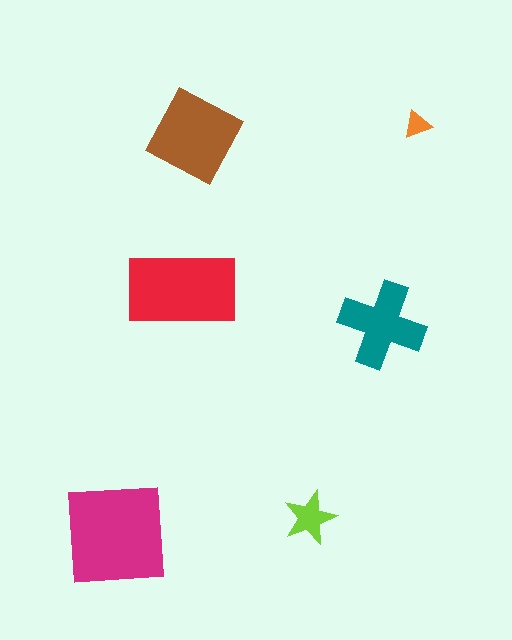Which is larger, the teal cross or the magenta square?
The magenta square.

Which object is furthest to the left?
The magenta square is leftmost.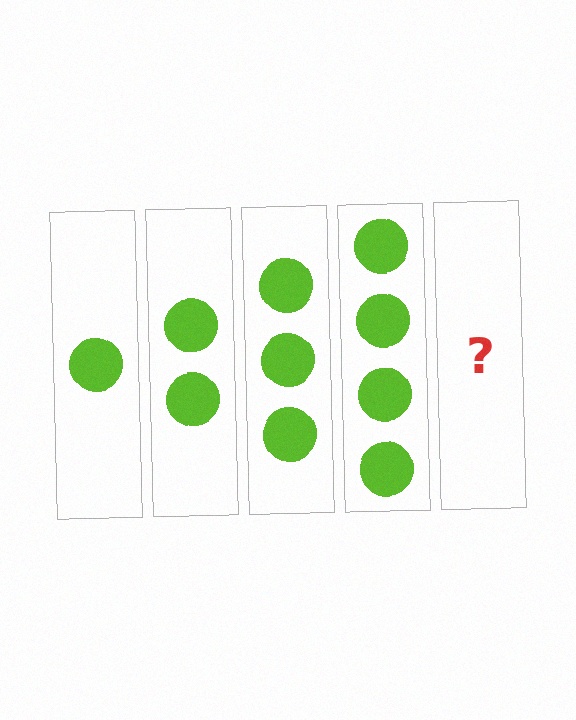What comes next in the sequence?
The next element should be 5 circles.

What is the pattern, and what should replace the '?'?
The pattern is that each step adds one more circle. The '?' should be 5 circles.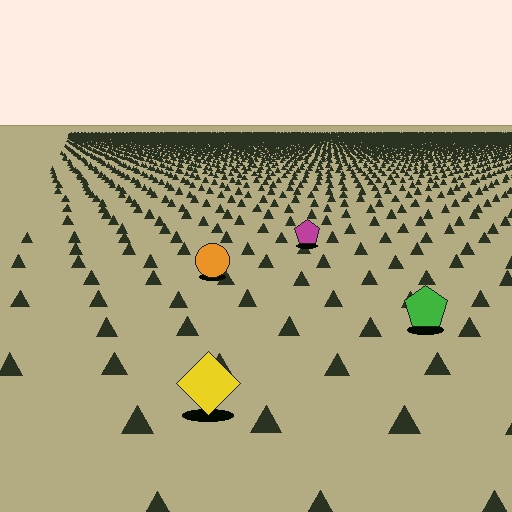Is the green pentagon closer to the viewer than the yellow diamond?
No. The yellow diamond is closer — you can tell from the texture gradient: the ground texture is coarser near it.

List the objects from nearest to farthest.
From nearest to farthest: the yellow diamond, the green pentagon, the orange circle, the magenta pentagon.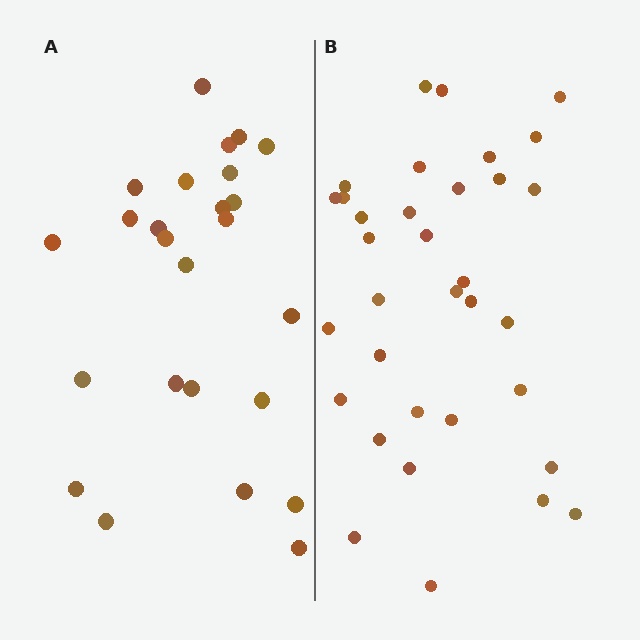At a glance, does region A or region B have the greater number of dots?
Region B (the right region) has more dots.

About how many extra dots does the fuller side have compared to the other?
Region B has roughly 8 or so more dots than region A.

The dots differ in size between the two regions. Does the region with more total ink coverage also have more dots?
No. Region A has more total ink coverage because its dots are larger, but region B actually contains more individual dots. Total area can be misleading — the number of items is what matters here.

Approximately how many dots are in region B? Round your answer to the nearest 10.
About 30 dots. (The exact count is 34, which rounds to 30.)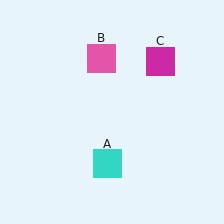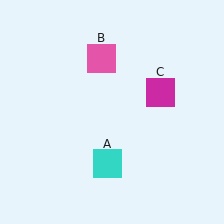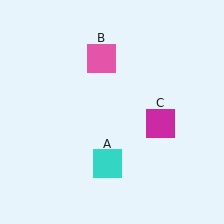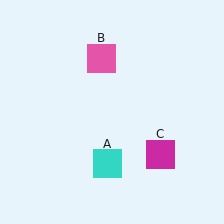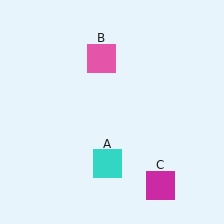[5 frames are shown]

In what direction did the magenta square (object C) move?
The magenta square (object C) moved down.